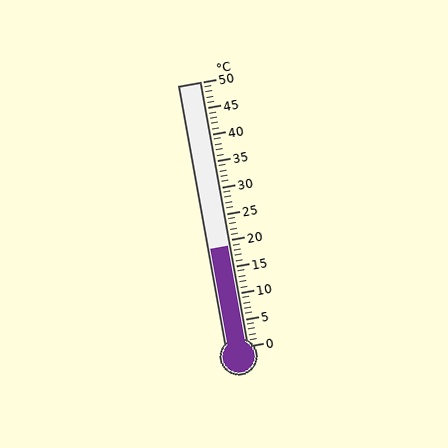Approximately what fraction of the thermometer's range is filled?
The thermometer is filled to approximately 40% of its range.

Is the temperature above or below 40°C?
The temperature is below 40°C.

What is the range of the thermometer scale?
The thermometer scale ranges from 0°C to 50°C.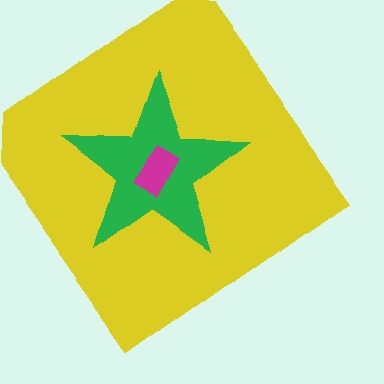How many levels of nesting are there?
3.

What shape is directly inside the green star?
The magenta rectangle.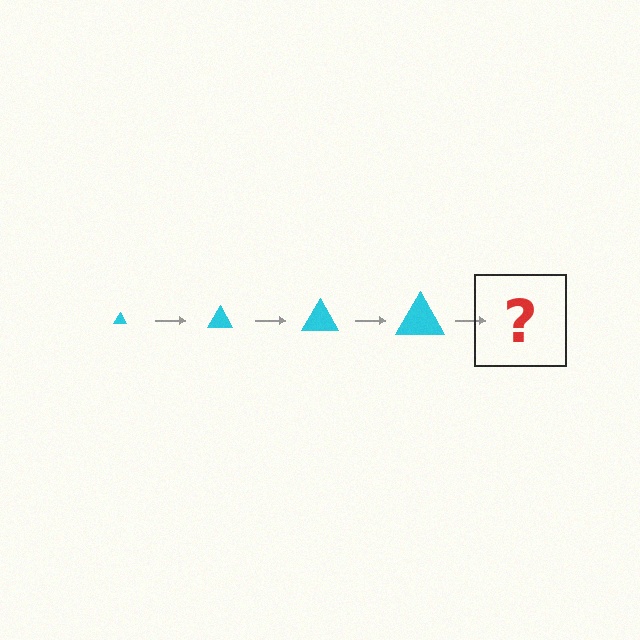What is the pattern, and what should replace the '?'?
The pattern is that the triangle gets progressively larger each step. The '?' should be a cyan triangle, larger than the previous one.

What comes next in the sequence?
The next element should be a cyan triangle, larger than the previous one.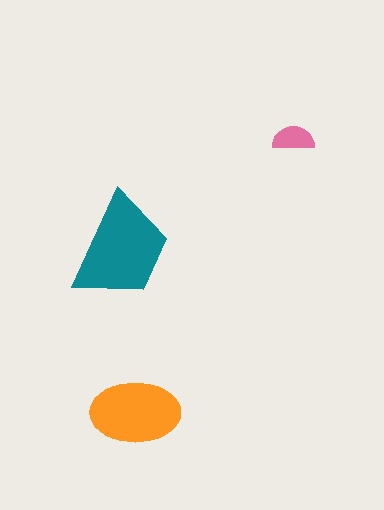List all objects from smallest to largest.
The pink semicircle, the orange ellipse, the teal trapezoid.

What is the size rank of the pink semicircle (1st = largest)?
3rd.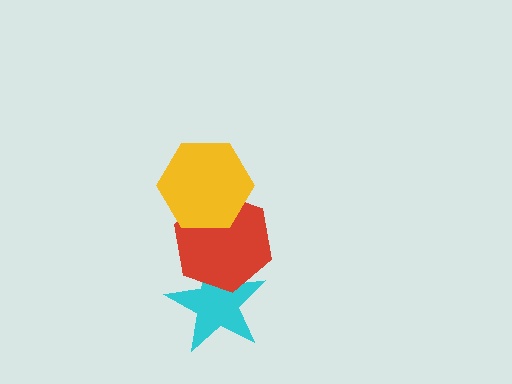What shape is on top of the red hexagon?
The yellow hexagon is on top of the red hexagon.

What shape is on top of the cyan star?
The red hexagon is on top of the cyan star.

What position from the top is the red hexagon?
The red hexagon is 2nd from the top.